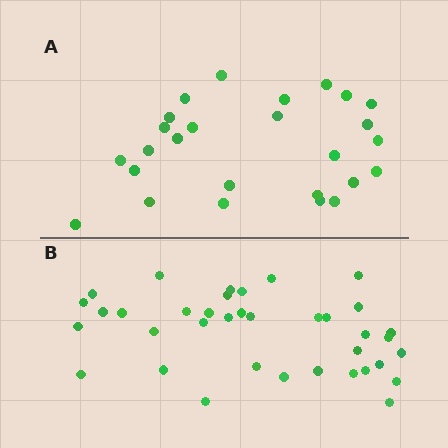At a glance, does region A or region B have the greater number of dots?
Region B (the bottom region) has more dots.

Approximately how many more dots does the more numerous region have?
Region B has roughly 12 or so more dots than region A.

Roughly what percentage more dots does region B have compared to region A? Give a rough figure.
About 40% more.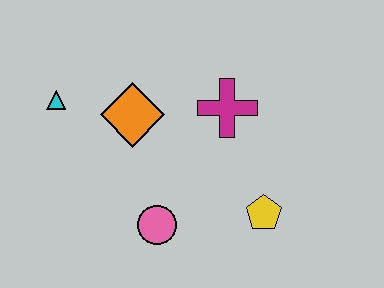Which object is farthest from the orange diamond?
The yellow pentagon is farthest from the orange diamond.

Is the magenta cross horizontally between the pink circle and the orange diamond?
No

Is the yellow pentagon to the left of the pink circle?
No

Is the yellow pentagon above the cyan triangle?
No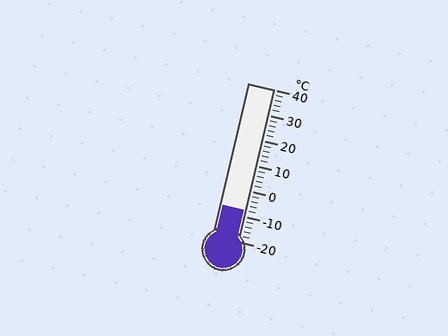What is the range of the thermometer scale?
The thermometer scale ranges from -20°C to 40°C.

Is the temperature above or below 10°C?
The temperature is below 10°C.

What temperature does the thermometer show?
The thermometer shows approximately -8°C.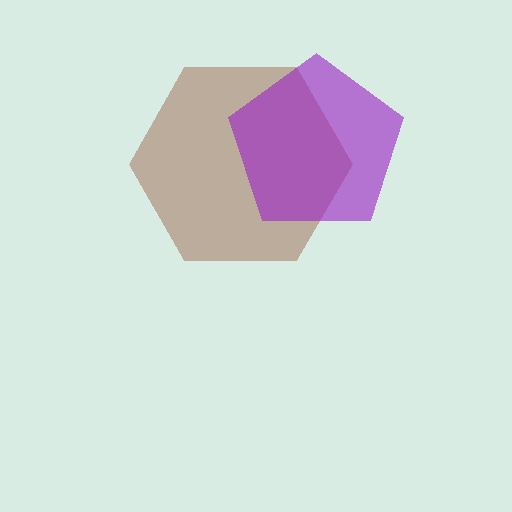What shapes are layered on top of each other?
The layered shapes are: a brown hexagon, a purple pentagon.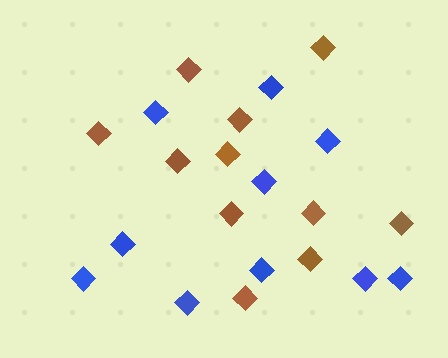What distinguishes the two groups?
There are 2 groups: one group of blue diamonds (10) and one group of brown diamonds (11).